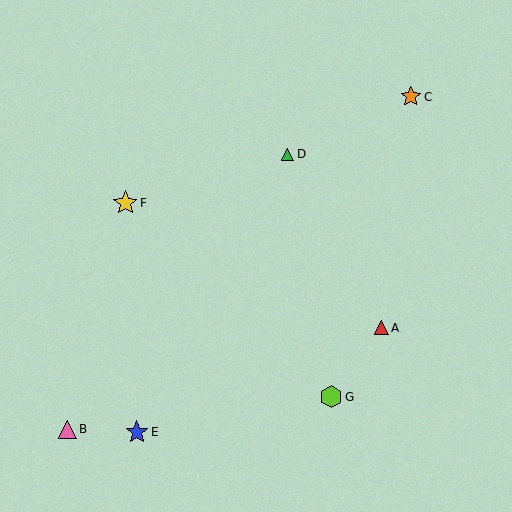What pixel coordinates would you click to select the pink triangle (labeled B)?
Click at (67, 429) to select the pink triangle B.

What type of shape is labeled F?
Shape F is a yellow star.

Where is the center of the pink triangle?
The center of the pink triangle is at (67, 429).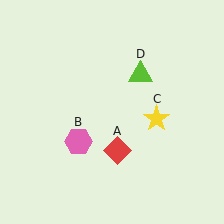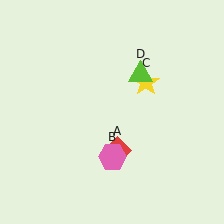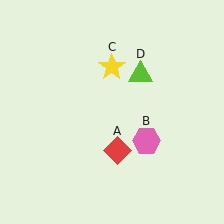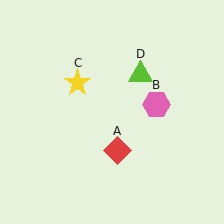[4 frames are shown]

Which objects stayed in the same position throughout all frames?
Red diamond (object A) and lime triangle (object D) remained stationary.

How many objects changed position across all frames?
2 objects changed position: pink hexagon (object B), yellow star (object C).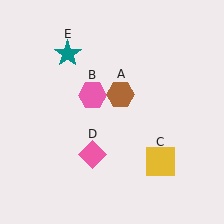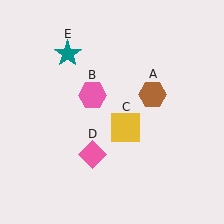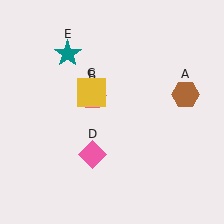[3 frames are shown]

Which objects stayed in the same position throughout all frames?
Pink hexagon (object B) and pink diamond (object D) and teal star (object E) remained stationary.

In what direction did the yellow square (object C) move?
The yellow square (object C) moved up and to the left.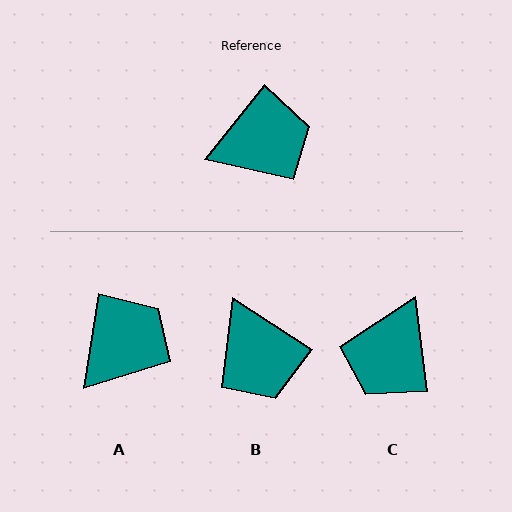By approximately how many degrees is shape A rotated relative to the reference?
Approximately 30 degrees counter-clockwise.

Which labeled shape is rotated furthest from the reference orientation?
C, about 134 degrees away.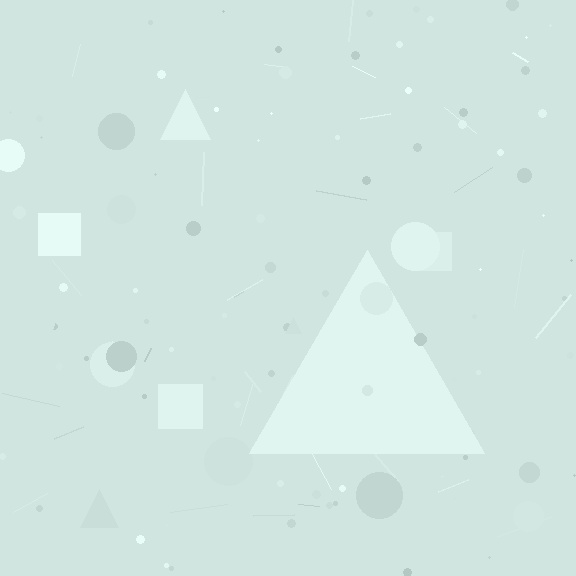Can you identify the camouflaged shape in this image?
The camouflaged shape is a triangle.